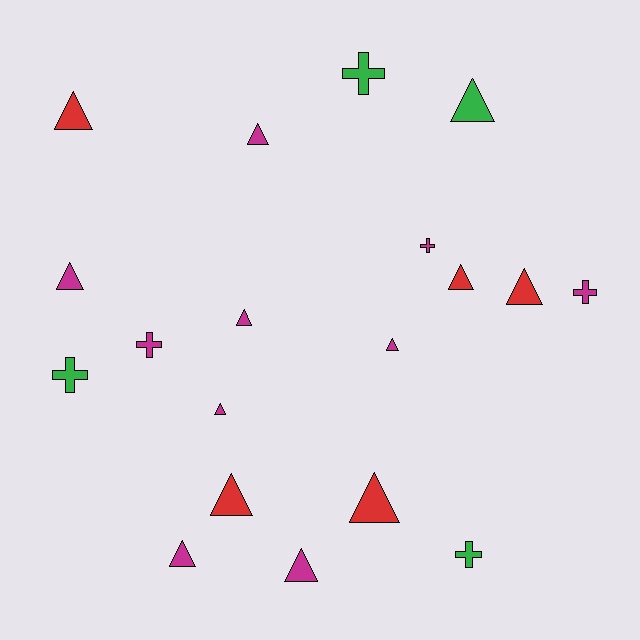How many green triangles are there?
There is 1 green triangle.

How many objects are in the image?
There are 19 objects.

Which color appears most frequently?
Magenta, with 10 objects.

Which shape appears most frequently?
Triangle, with 13 objects.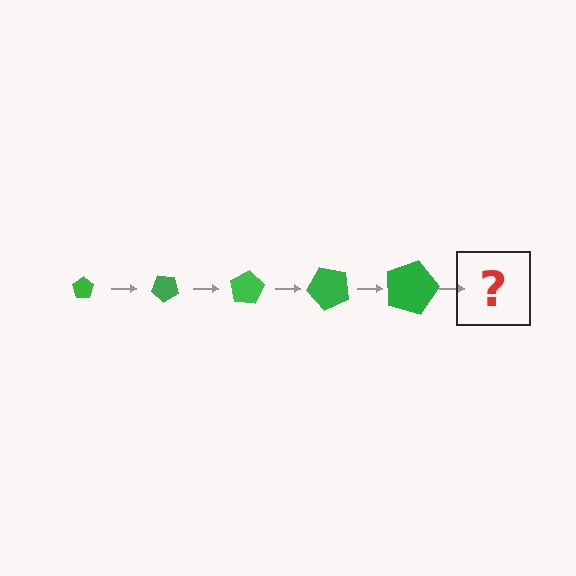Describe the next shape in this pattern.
It should be a pentagon, larger than the previous one and rotated 200 degrees from the start.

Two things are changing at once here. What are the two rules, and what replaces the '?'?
The two rules are that the pentagon grows larger each step and it rotates 40 degrees each step. The '?' should be a pentagon, larger than the previous one and rotated 200 degrees from the start.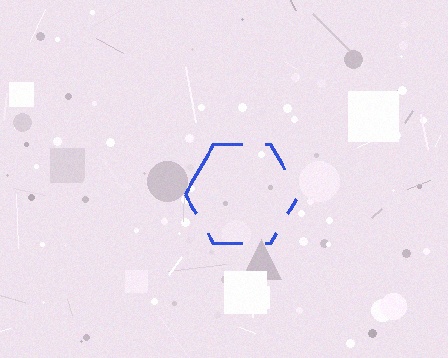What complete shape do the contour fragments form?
The contour fragments form a hexagon.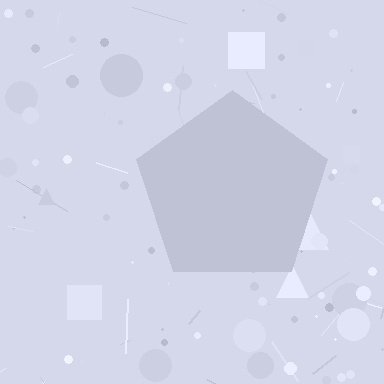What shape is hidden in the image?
A pentagon is hidden in the image.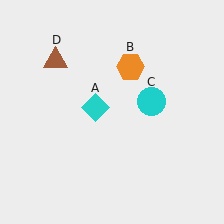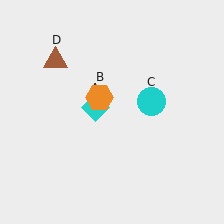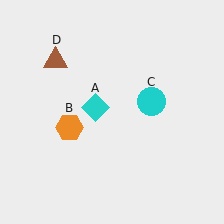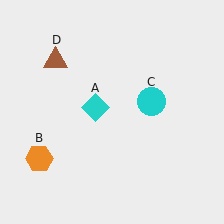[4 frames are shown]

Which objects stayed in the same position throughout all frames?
Cyan diamond (object A) and cyan circle (object C) and brown triangle (object D) remained stationary.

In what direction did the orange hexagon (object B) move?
The orange hexagon (object B) moved down and to the left.